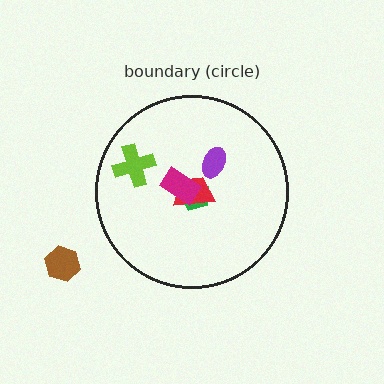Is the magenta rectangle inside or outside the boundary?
Inside.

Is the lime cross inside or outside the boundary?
Inside.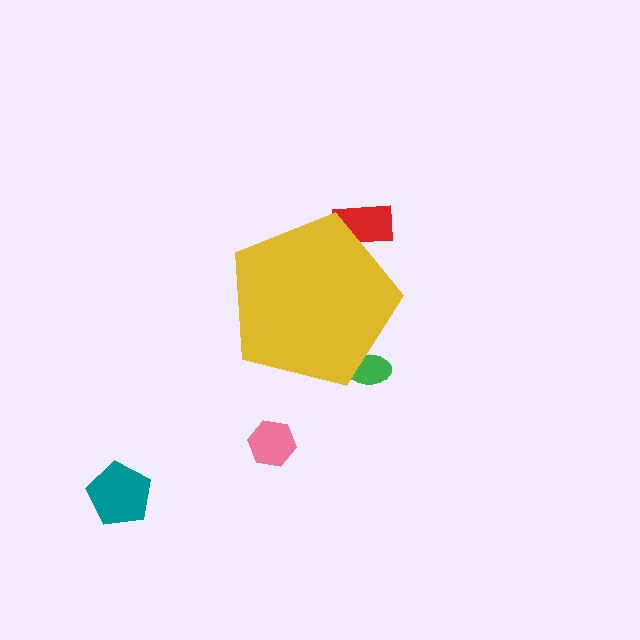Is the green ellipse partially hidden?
Yes, the green ellipse is partially hidden behind the yellow pentagon.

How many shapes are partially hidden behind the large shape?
2 shapes are partially hidden.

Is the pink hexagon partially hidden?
No, the pink hexagon is fully visible.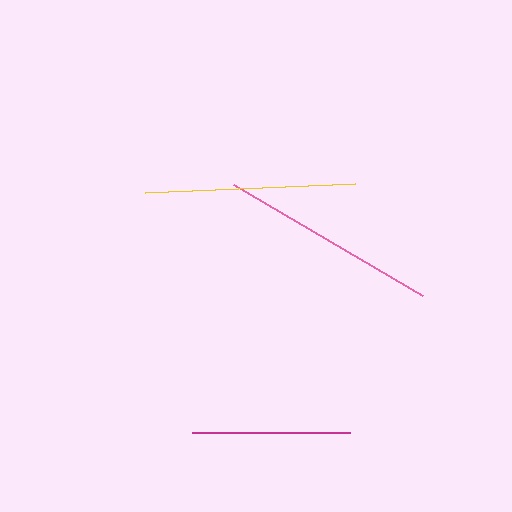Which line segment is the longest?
The pink line is the longest at approximately 219 pixels.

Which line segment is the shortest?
The magenta line is the shortest at approximately 158 pixels.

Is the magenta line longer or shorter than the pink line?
The pink line is longer than the magenta line.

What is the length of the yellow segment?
The yellow segment is approximately 210 pixels long.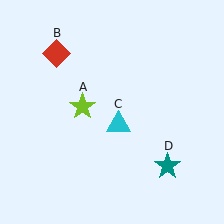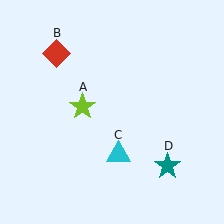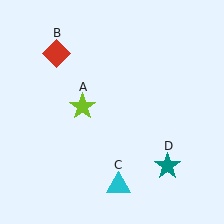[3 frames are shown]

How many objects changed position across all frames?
1 object changed position: cyan triangle (object C).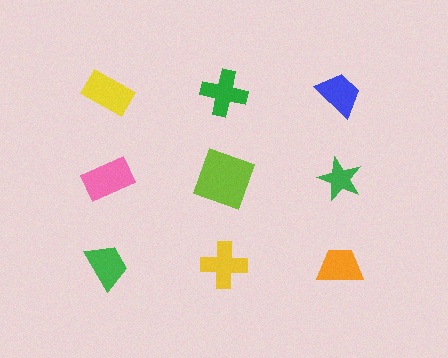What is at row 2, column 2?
A lime square.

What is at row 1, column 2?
A green cross.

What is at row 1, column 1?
A yellow rectangle.